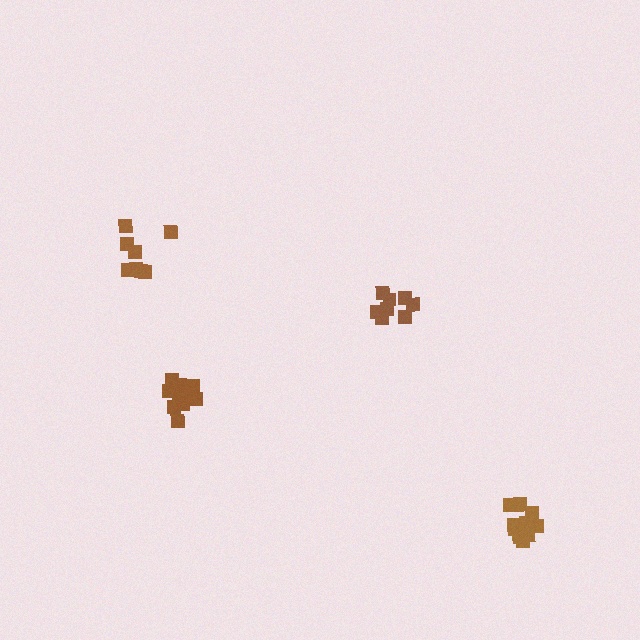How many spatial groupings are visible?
There are 4 spatial groupings.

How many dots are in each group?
Group 1: 11 dots, Group 2: 14 dots, Group 3: 8 dots, Group 4: 8 dots (41 total).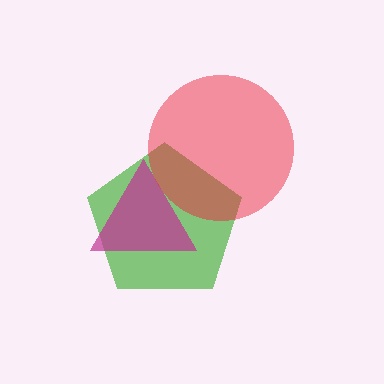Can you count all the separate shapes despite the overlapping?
Yes, there are 3 separate shapes.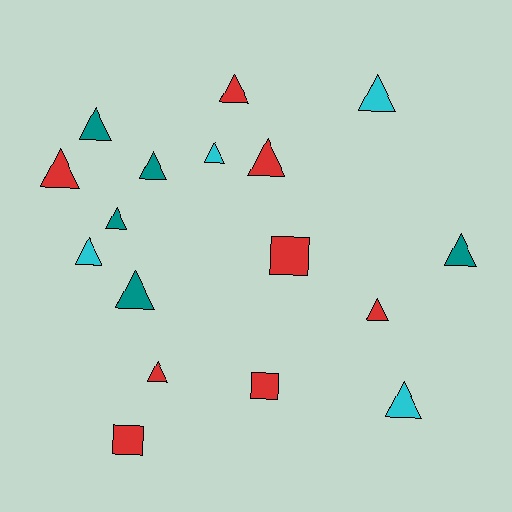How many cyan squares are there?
There are no cyan squares.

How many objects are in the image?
There are 17 objects.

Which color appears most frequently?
Red, with 8 objects.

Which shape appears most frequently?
Triangle, with 14 objects.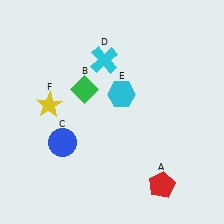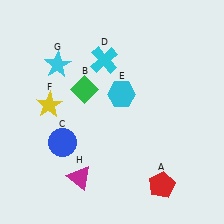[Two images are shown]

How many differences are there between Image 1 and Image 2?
There are 2 differences between the two images.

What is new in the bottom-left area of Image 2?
A magenta triangle (H) was added in the bottom-left area of Image 2.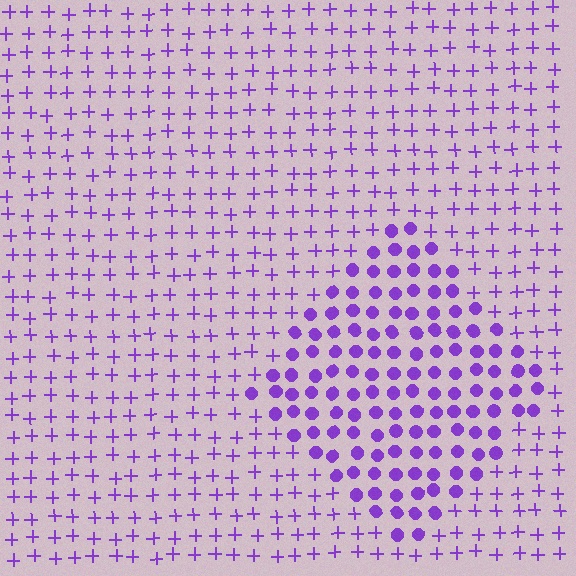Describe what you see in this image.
The image is filled with small purple elements arranged in a uniform grid. A diamond-shaped region contains circles, while the surrounding area contains plus signs. The boundary is defined purely by the change in element shape.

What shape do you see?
I see a diamond.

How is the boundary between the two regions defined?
The boundary is defined by a change in element shape: circles inside vs. plus signs outside. All elements share the same color and spacing.